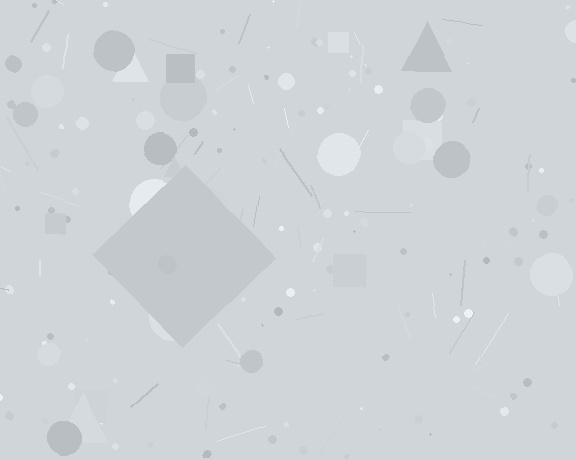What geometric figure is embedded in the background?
A diamond is embedded in the background.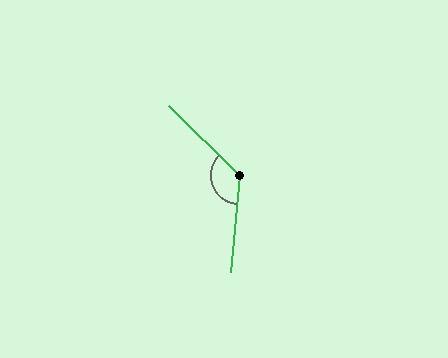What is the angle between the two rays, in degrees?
Approximately 130 degrees.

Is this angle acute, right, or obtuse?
It is obtuse.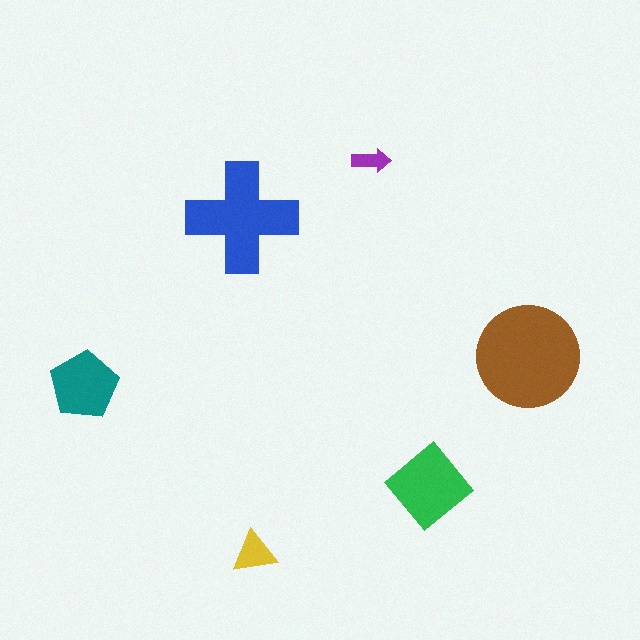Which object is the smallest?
The purple arrow.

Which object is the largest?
The brown circle.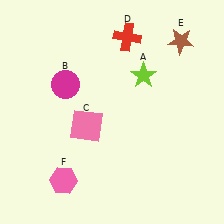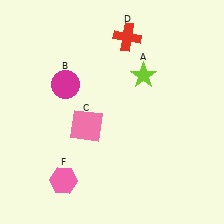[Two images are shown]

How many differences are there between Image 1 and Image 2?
There is 1 difference between the two images.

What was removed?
The brown star (E) was removed in Image 2.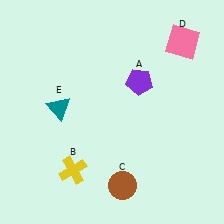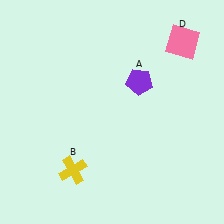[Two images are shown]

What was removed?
The teal triangle (E), the brown circle (C) were removed in Image 2.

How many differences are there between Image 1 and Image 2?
There are 2 differences between the two images.